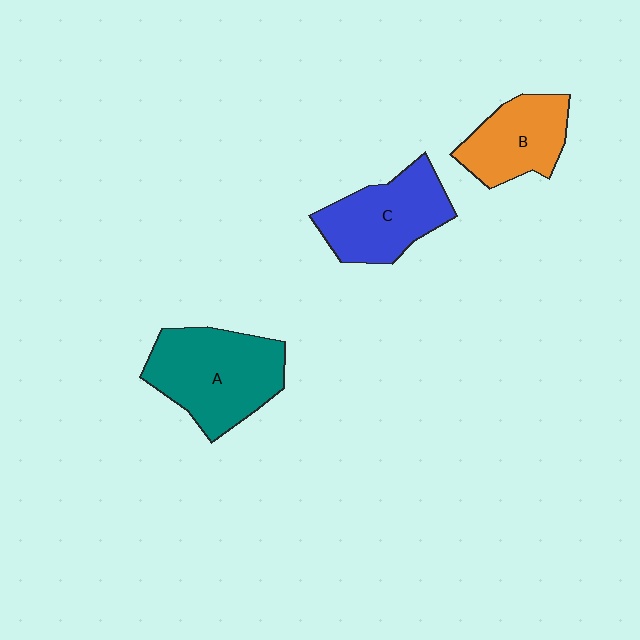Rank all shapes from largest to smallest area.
From largest to smallest: A (teal), C (blue), B (orange).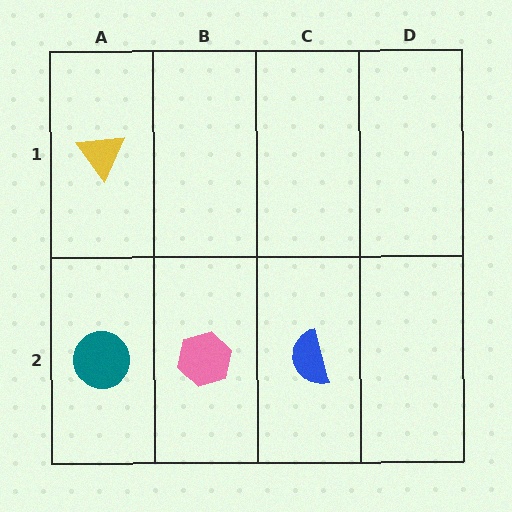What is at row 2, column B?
A pink hexagon.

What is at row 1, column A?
A yellow triangle.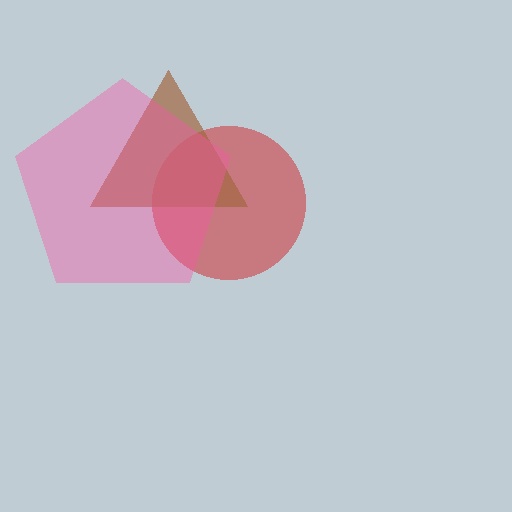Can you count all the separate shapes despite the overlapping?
Yes, there are 3 separate shapes.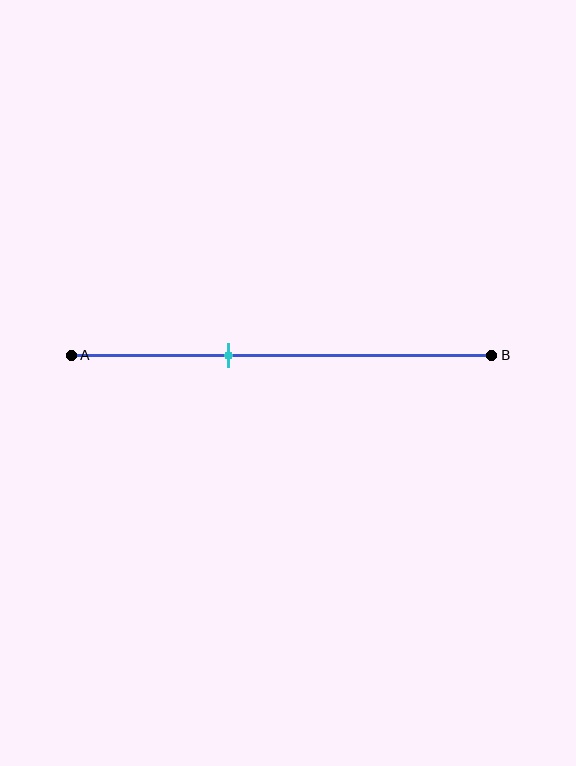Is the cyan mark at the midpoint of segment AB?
No, the mark is at about 35% from A, not at the 50% midpoint.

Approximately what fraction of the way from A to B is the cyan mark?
The cyan mark is approximately 35% of the way from A to B.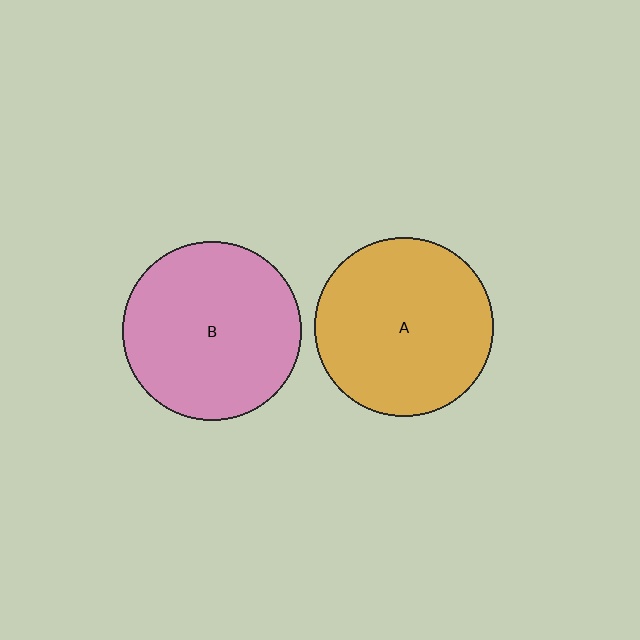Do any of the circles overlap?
No, none of the circles overlap.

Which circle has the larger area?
Circle B (pink).